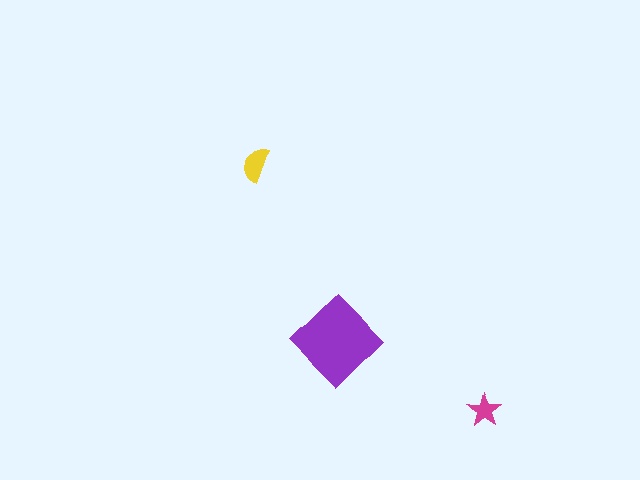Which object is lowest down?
The magenta star is bottommost.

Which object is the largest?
The purple diamond.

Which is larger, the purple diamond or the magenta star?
The purple diamond.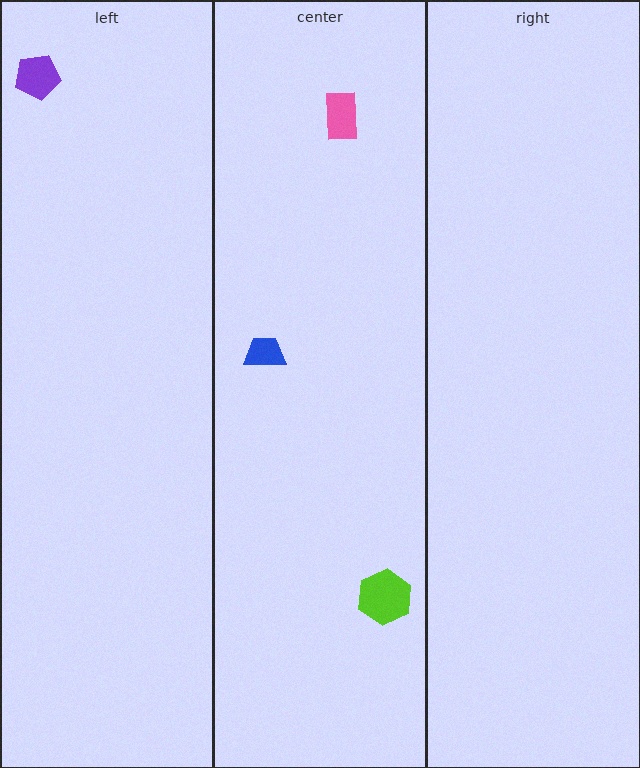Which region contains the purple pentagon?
The left region.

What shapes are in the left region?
The purple pentagon.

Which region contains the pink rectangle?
The center region.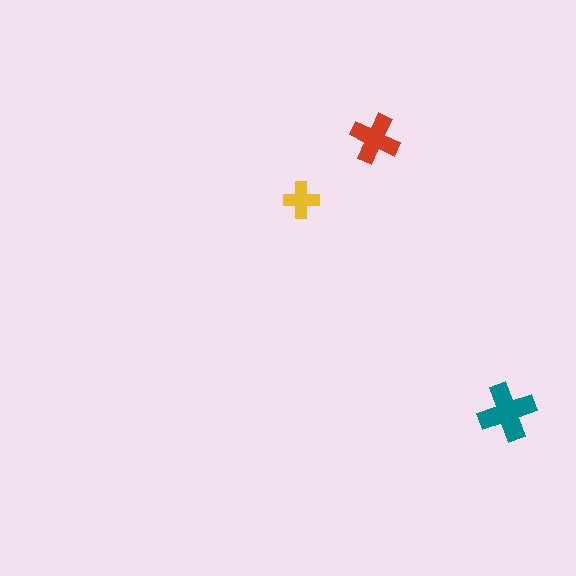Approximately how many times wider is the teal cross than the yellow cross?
About 1.5 times wider.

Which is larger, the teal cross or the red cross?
The teal one.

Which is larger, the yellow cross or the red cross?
The red one.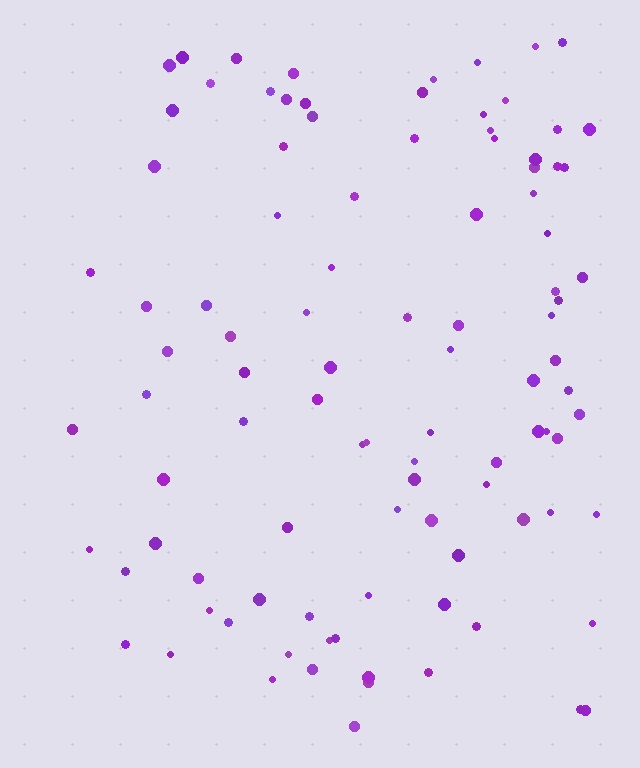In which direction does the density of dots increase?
From left to right, with the right side densest.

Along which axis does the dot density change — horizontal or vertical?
Horizontal.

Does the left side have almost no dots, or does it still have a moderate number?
Still a moderate number, just noticeably fewer than the right.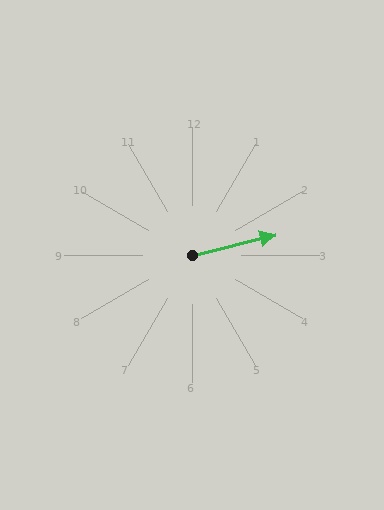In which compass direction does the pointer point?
East.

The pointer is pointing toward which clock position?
Roughly 3 o'clock.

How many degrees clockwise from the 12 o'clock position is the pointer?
Approximately 76 degrees.